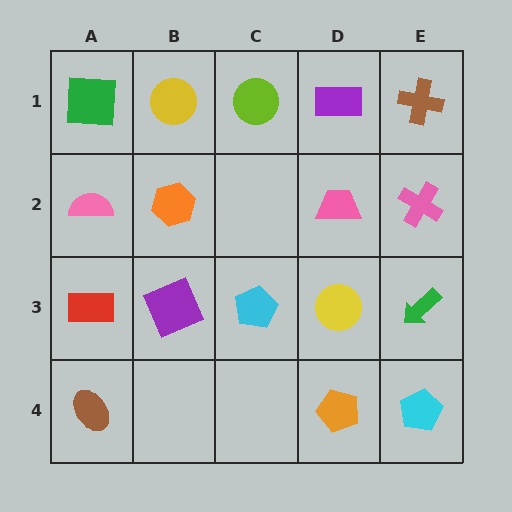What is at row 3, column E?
A green arrow.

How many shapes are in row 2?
4 shapes.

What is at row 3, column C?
A cyan pentagon.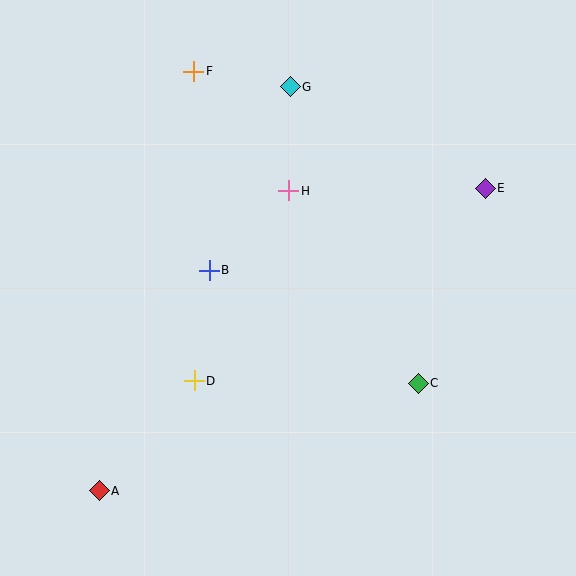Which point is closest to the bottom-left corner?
Point A is closest to the bottom-left corner.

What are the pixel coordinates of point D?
Point D is at (194, 381).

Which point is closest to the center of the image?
Point B at (209, 270) is closest to the center.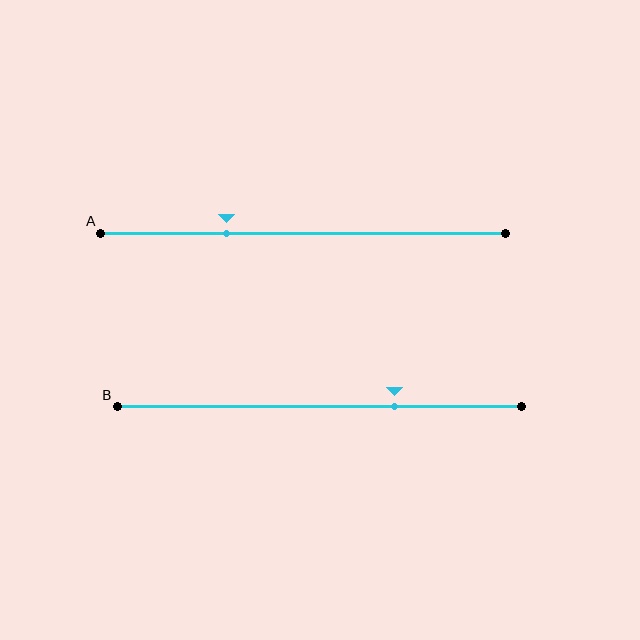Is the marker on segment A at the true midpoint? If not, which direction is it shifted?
No, the marker on segment A is shifted to the left by about 19% of the segment length.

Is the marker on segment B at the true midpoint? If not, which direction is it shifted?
No, the marker on segment B is shifted to the right by about 18% of the segment length.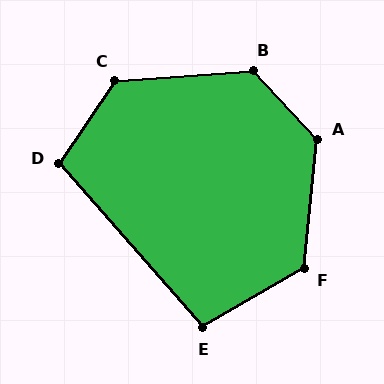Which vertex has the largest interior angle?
A, at approximately 131 degrees.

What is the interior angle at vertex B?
Approximately 129 degrees (obtuse).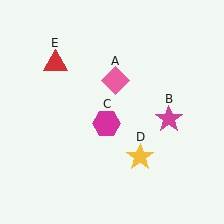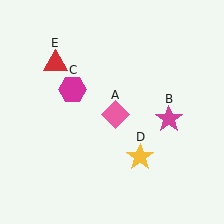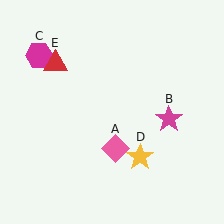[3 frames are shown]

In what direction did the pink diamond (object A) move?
The pink diamond (object A) moved down.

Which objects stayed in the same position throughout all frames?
Magenta star (object B) and yellow star (object D) and red triangle (object E) remained stationary.